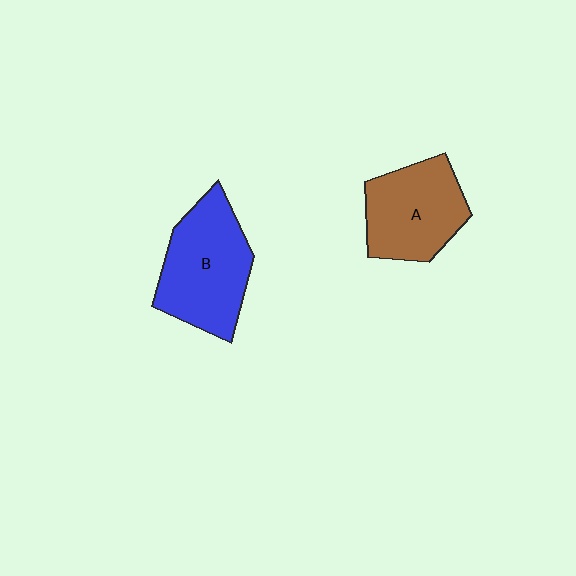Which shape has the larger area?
Shape B (blue).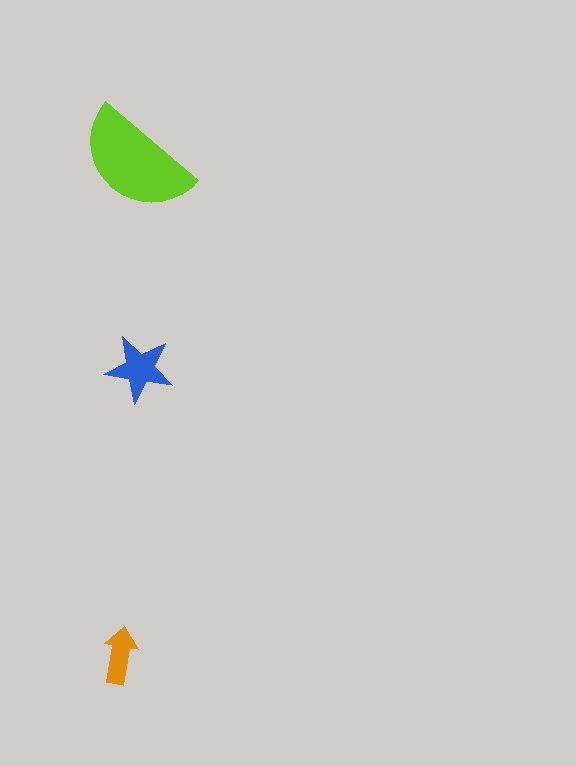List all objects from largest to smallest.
The lime semicircle, the blue star, the orange arrow.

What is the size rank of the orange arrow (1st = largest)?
3rd.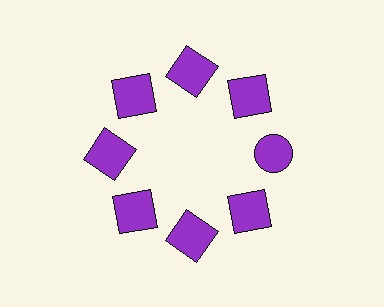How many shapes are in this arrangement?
There are 8 shapes arranged in a ring pattern.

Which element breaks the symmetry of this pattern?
The purple circle at roughly the 3 o'clock position breaks the symmetry. All other shapes are purple squares.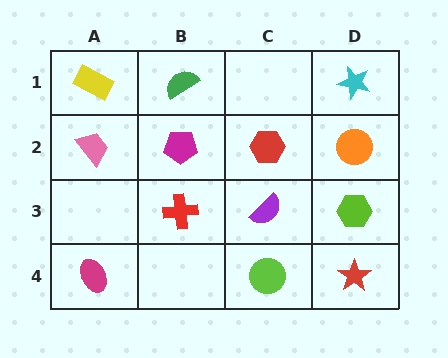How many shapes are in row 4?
3 shapes.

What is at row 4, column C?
A lime circle.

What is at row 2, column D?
An orange circle.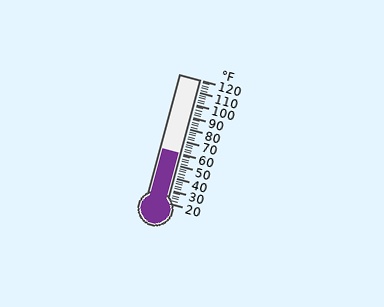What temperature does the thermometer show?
The thermometer shows approximately 60°F.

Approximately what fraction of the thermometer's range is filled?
The thermometer is filled to approximately 40% of its range.